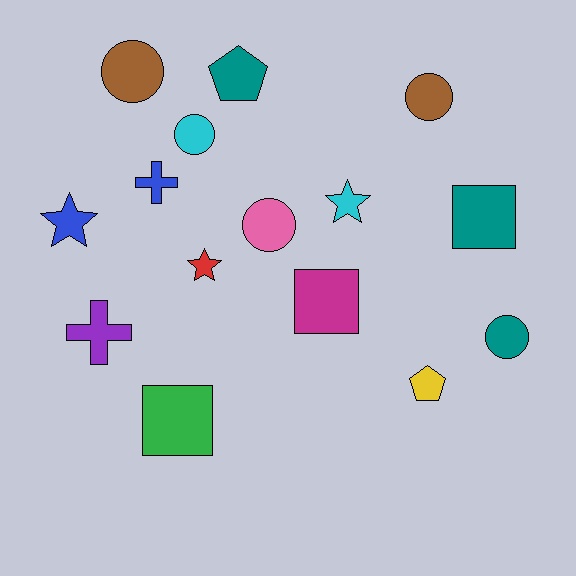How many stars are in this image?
There are 3 stars.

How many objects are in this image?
There are 15 objects.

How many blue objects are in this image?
There are 2 blue objects.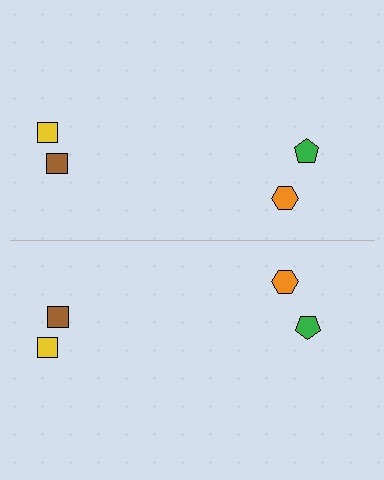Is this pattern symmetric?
Yes, this pattern has bilateral (reflection) symmetry.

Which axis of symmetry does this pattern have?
The pattern has a horizontal axis of symmetry running through the center of the image.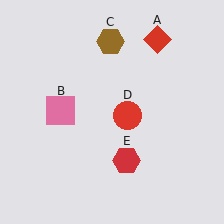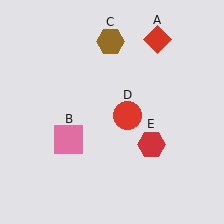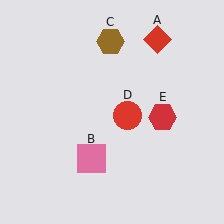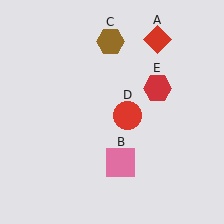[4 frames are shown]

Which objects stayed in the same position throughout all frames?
Red diamond (object A) and brown hexagon (object C) and red circle (object D) remained stationary.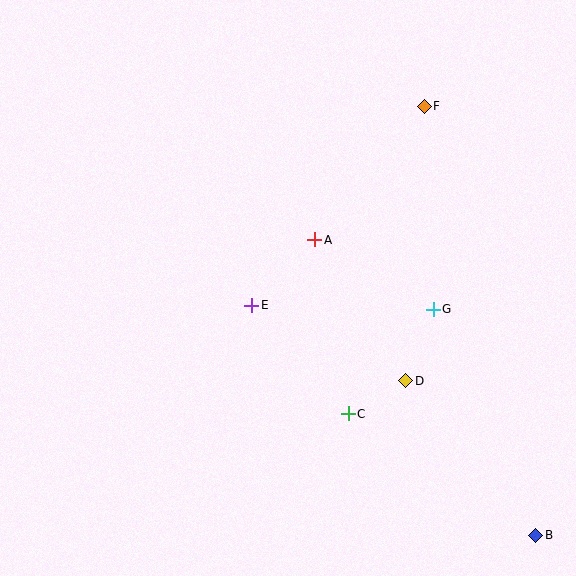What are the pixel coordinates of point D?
Point D is at (406, 381).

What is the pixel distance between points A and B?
The distance between A and B is 369 pixels.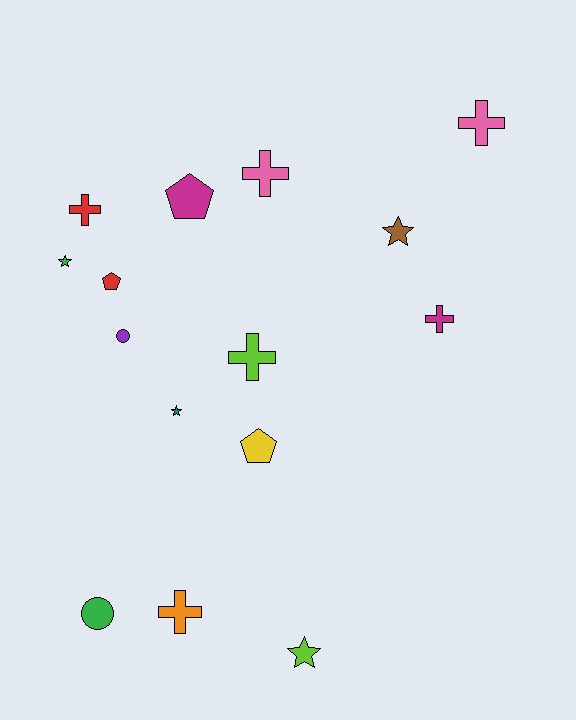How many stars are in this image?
There are 4 stars.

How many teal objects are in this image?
There is 1 teal object.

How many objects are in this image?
There are 15 objects.